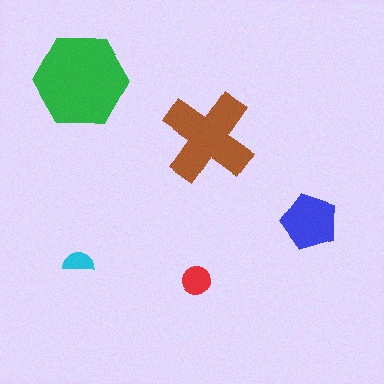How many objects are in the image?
There are 5 objects in the image.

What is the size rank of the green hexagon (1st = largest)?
1st.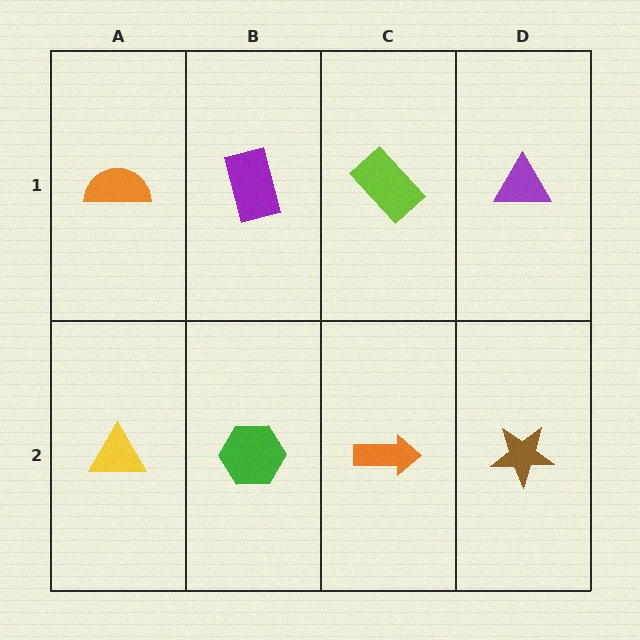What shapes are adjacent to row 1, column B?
A green hexagon (row 2, column B), an orange semicircle (row 1, column A), a lime rectangle (row 1, column C).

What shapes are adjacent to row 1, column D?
A brown star (row 2, column D), a lime rectangle (row 1, column C).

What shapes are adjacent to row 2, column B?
A purple rectangle (row 1, column B), a yellow triangle (row 2, column A), an orange arrow (row 2, column C).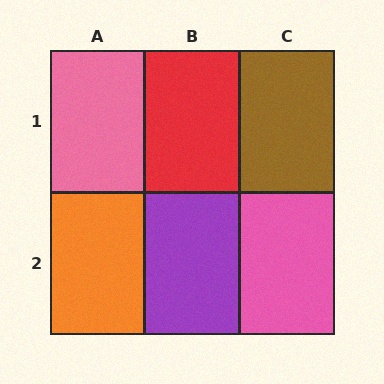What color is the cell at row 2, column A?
Orange.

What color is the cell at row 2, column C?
Pink.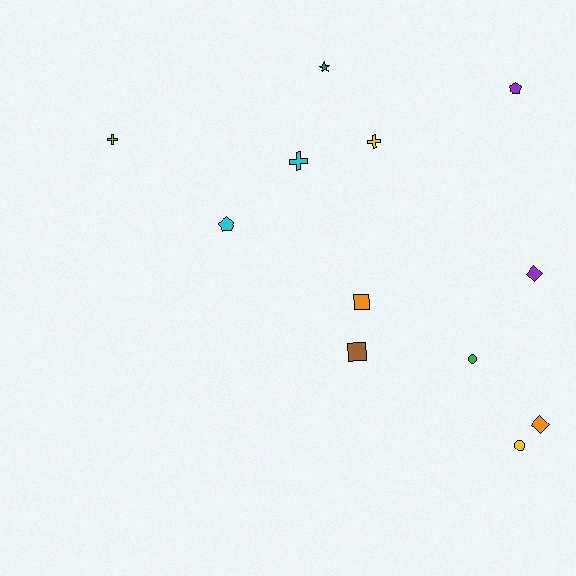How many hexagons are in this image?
There are no hexagons.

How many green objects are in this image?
There is 1 green object.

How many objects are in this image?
There are 12 objects.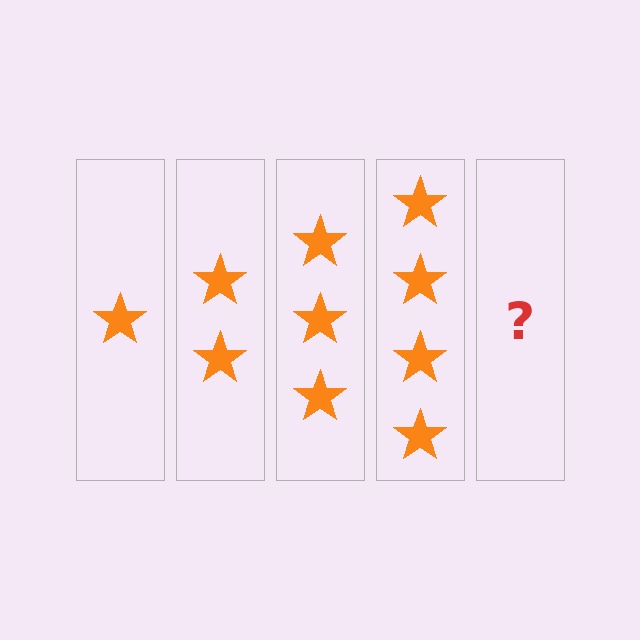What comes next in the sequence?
The next element should be 5 stars.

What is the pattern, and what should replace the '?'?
The pattern is that each step adds one more star. The '?' should be 5 stars.